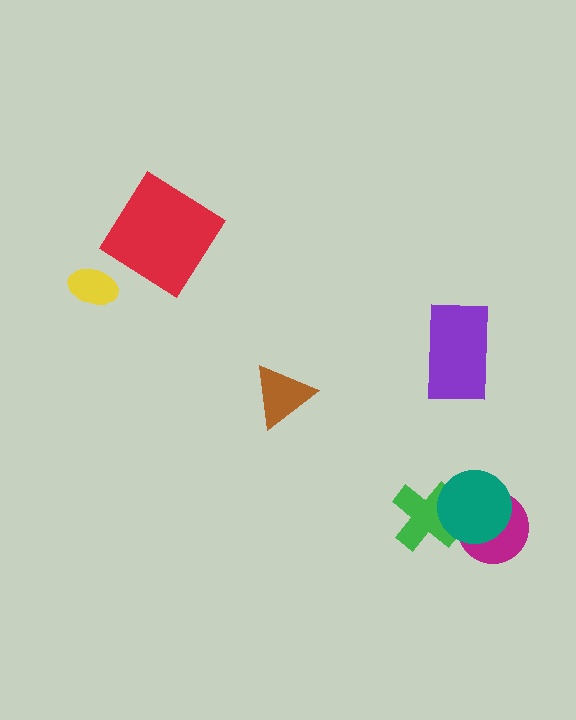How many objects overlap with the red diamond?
0 objects overlap with the red diamond.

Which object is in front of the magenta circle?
The teal circle is in front of the magenta circle.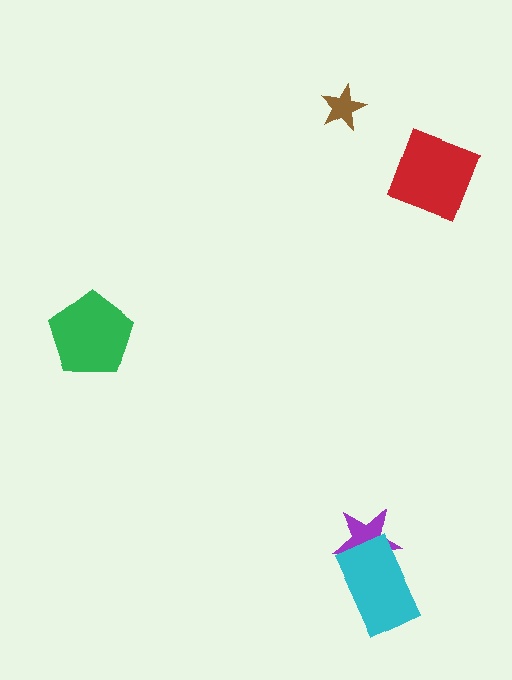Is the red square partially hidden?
No, no other shape covers it.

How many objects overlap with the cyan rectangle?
1 object overlaps with the cyan rectangle.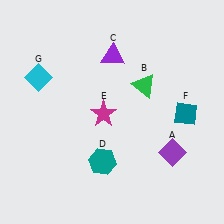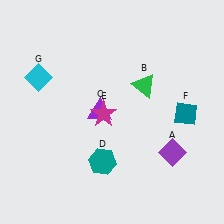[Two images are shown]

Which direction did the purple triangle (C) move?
The purple triangle (C) moved down.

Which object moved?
The purple triangle (C) moved down.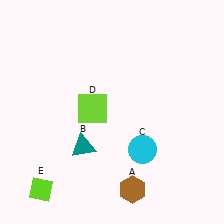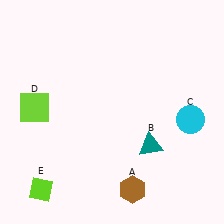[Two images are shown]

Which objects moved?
The objects that moved are: the teal triangle (B), the cyan circle (C), the lime square (D).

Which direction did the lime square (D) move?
The lime square (D) moved left.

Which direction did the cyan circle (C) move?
The cyan circle (C) moved right.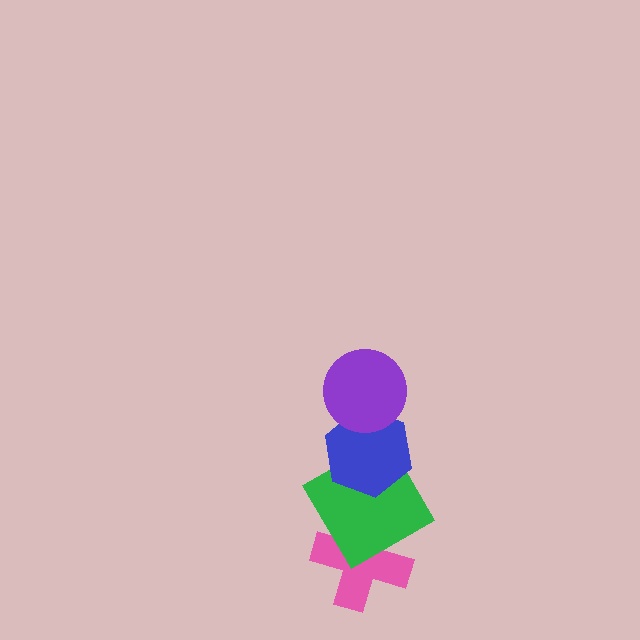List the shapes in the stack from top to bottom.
From top to bottom: the purple circle, the blue hexagon, the green diamond, the pink cross.